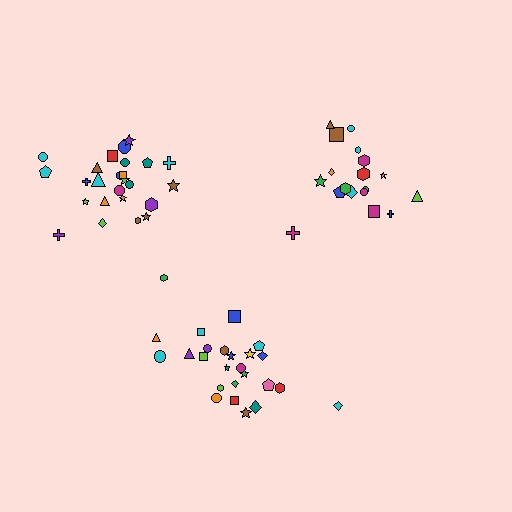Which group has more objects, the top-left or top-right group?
The top-left group.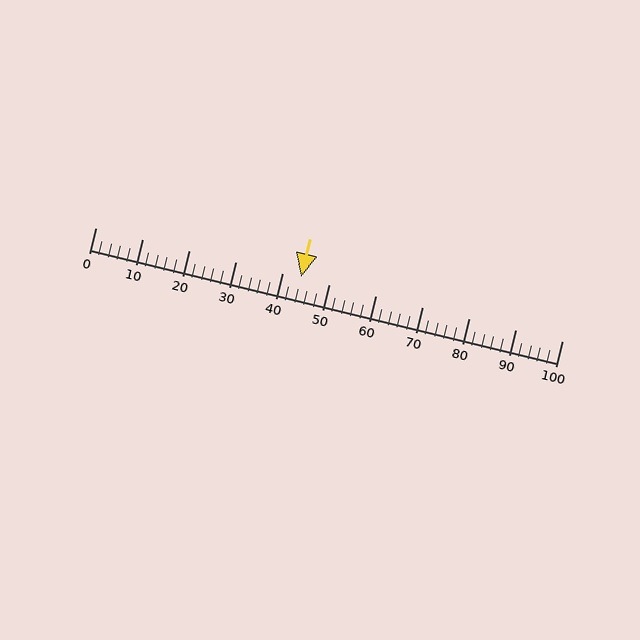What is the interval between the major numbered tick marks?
The major tick marks are spaced 10 units apart.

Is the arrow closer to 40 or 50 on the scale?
The arrow is closer to 40.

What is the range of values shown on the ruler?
The ruler shows values from 0 to 100.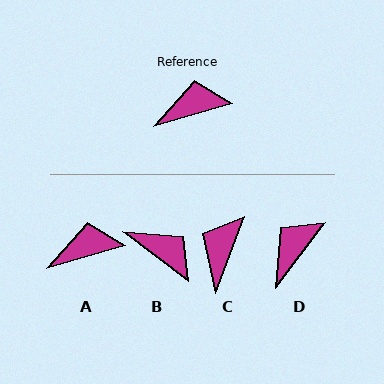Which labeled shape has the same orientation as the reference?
A.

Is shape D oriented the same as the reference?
No, it is off by about 37 degrees.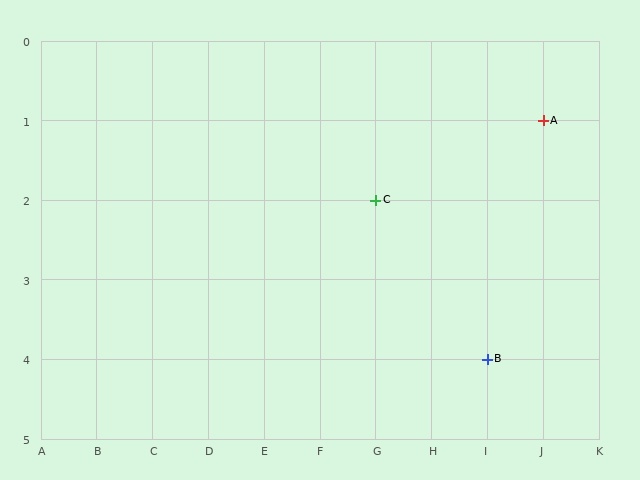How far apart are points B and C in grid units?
Points B and C are 2 columns and 2 rows apart (about 2.8 grid units diagonally).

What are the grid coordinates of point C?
Point C is at grid coordinates (G, 2).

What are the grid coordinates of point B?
Point B is at grid coordinates (I, 4).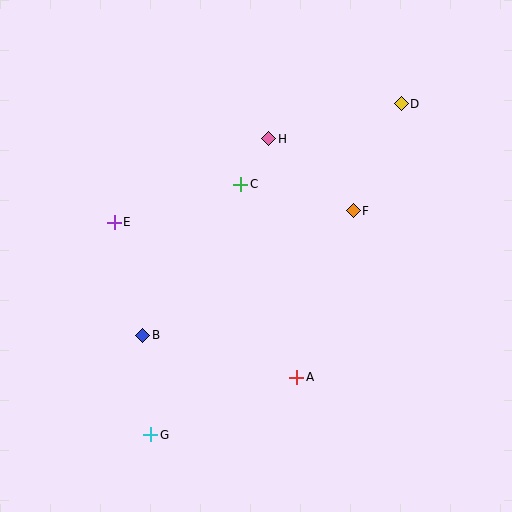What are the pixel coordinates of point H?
Point H is at (269, 139).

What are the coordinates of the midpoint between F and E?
The midpoint between F and E is at (234, 216).